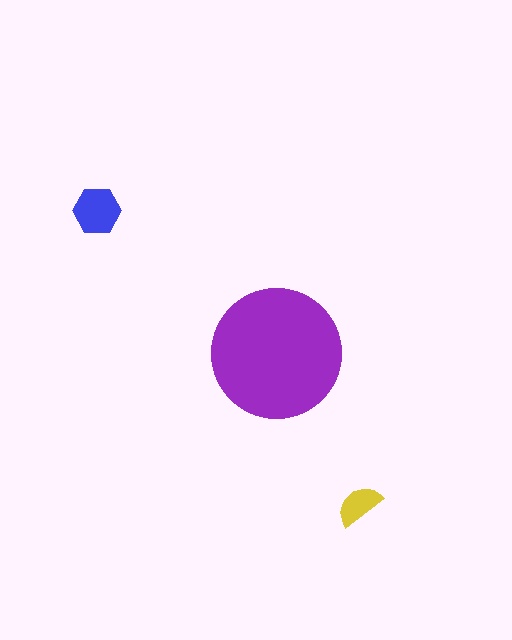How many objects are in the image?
There are 3 objects in the image.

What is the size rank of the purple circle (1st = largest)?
1st.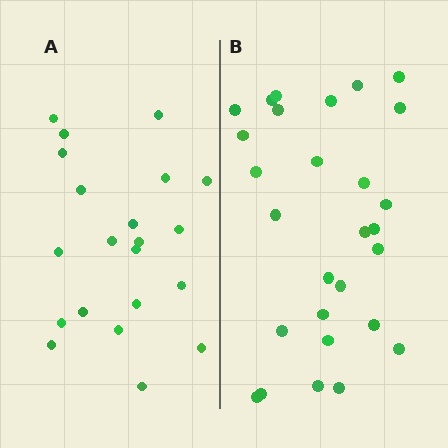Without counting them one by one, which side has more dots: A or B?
Region B (the right region) has more dots.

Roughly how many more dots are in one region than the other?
Region B has roughly 8 or so more dots than region A.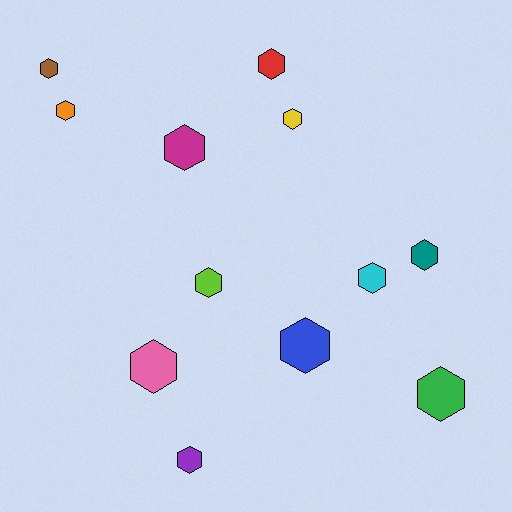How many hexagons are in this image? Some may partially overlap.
There are 12 hexagons.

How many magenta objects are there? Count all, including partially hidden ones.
There is 1 magenta object.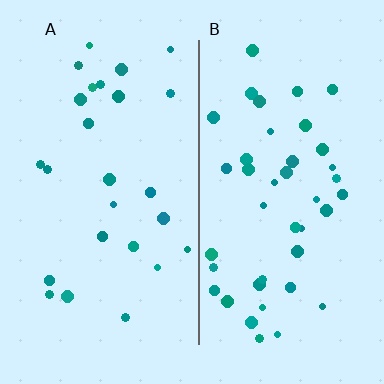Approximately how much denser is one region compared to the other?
Approximately 1.6× — region B over region A.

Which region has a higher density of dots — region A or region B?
B (the right).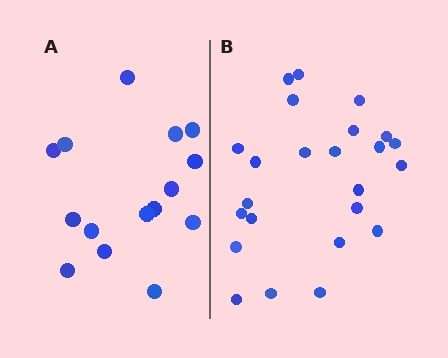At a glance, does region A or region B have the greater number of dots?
Region B (the right region) has more dots.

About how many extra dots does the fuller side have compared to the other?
Region B has roughly 8 or so more dots than region A.